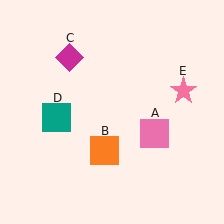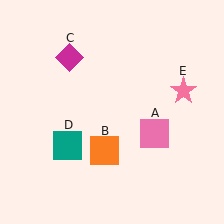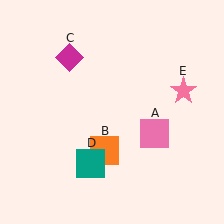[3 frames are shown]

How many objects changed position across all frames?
1 object changed position: teal square (object D).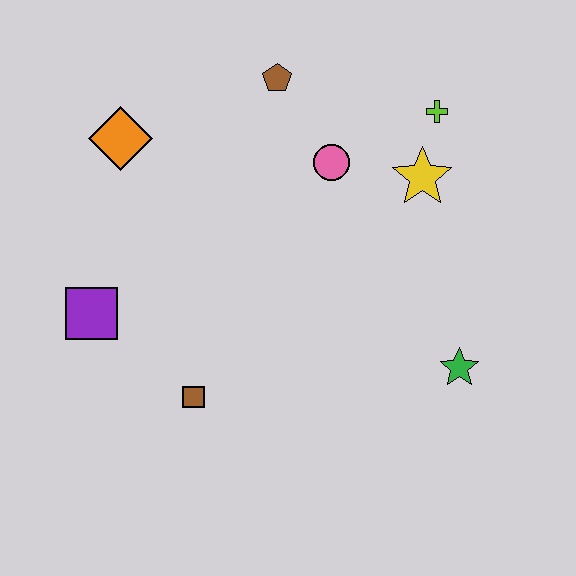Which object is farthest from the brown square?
The lime cross is farthest from the brown square.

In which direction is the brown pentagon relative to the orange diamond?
The brown pentagon is to the right of the orange diamond.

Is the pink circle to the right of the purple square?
Yes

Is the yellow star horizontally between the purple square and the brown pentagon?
No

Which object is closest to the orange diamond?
The brown pentagon is closest to the orange diamond.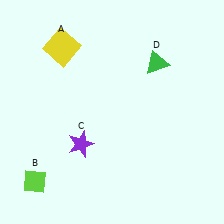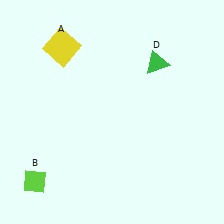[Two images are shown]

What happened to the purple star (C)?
The purple star (C) was removed in Image 2. It was in the bottom-left area of Image 1.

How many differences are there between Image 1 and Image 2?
There is 1 difference between the two images.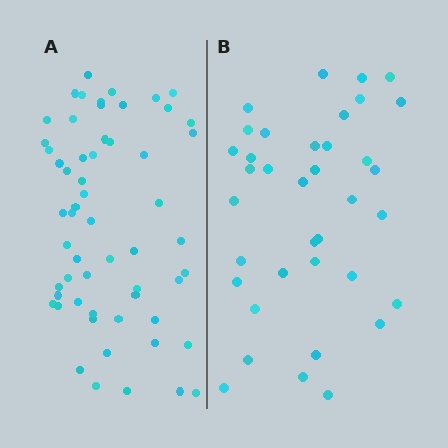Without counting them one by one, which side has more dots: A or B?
Region A (the left region) has more dots.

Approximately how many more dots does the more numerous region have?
Region A has approximately 20 more dots than region B.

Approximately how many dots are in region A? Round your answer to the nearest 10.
About 60 dots. (The exact count is 58, which rounds to 60.)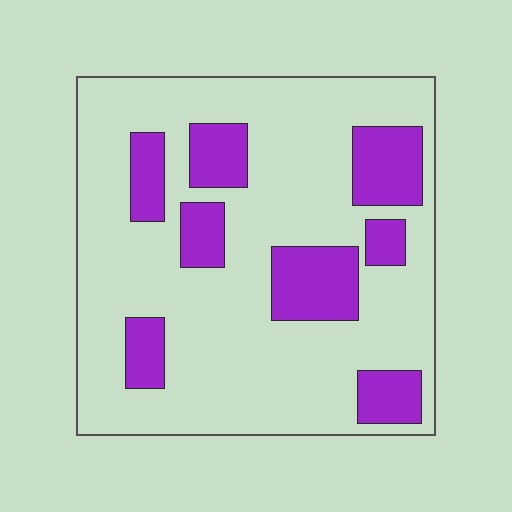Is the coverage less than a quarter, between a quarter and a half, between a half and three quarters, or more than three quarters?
Less than a quarter.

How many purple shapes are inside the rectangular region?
8.